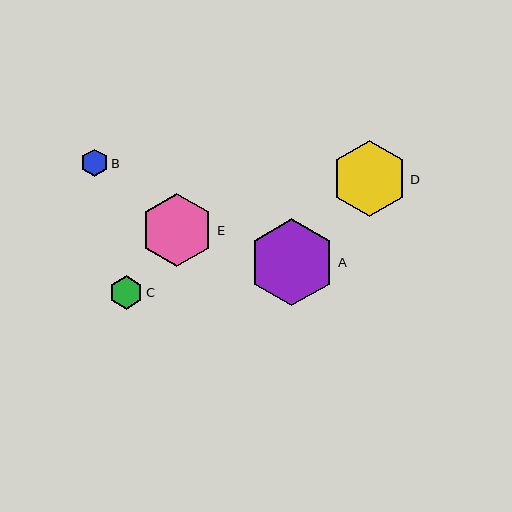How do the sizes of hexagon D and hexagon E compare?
Hexagon D and hexagon E are approximately the same size.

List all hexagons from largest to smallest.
From largest to smallest: A, D, E, C, B.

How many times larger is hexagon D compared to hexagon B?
Hexagon D is approximately 2.8 times the size of hexagon B.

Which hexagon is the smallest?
Hexagon B is the smallest with a size of approximately 27 pixels.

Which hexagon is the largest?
Hexagon A is the largest with a size of approximately 87 pixels.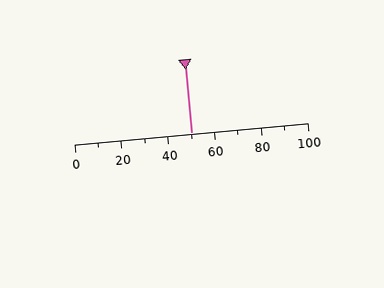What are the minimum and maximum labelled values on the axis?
The axis runs from 0 to 100.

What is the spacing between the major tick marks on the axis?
The major ticks are spaced 20 apart.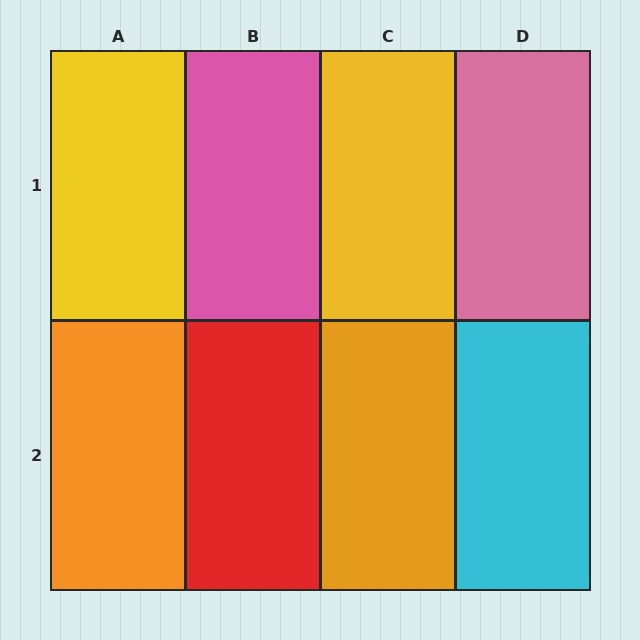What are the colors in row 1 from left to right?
Yellow, pink, yellow, pink.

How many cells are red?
1 cell is red.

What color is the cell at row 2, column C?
Orange.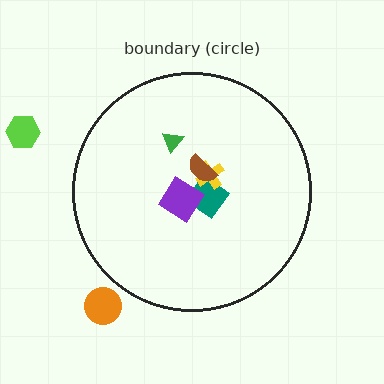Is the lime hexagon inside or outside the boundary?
Outside.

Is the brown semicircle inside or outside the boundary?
Inside.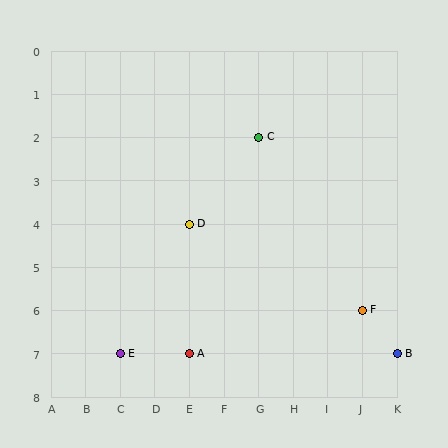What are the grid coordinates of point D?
Point D is at grid coordinates (E, 4).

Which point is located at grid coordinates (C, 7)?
Point E is at (C, 7).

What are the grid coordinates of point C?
Point C is at grid coordinates (G, 2).